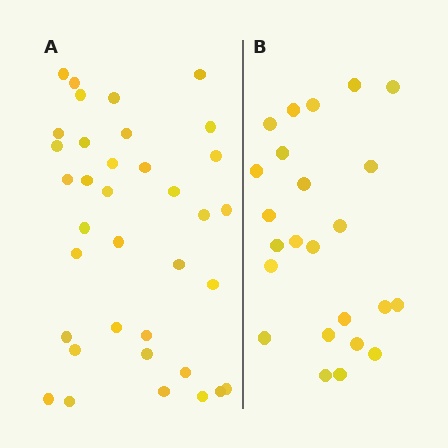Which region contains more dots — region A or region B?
Region A (the left region) has more dots.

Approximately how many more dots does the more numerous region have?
Region A has roughly 12 or so more dots than region B.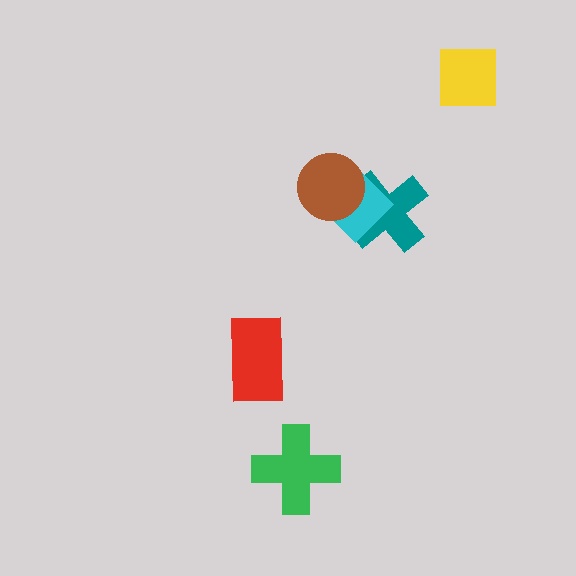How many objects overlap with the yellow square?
0 objects overlap with the yellow square.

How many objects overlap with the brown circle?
2 objects overlap with the brown circle.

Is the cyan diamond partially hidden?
Yes, it is partially covered by another shape.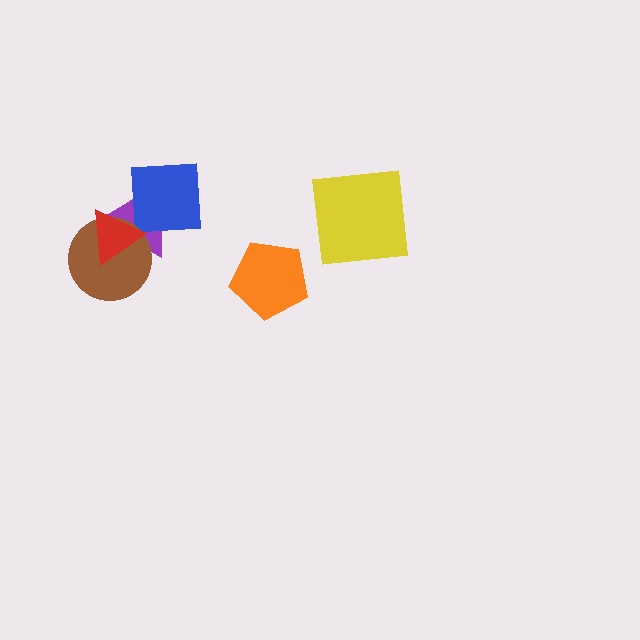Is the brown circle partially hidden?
Yes, it is partially covered by another shape.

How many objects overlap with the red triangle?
3 objects overlap with the red triangle.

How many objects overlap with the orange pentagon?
0 objects overlap with the orange pentagon.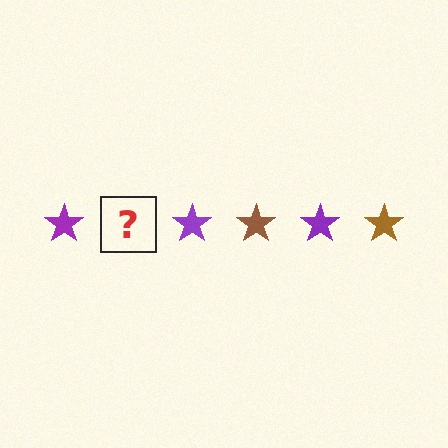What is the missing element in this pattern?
The missing element is a brown star.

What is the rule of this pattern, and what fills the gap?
The rule is that the pattern cycles through purple, brown stars. The gap should be filled with a brown star.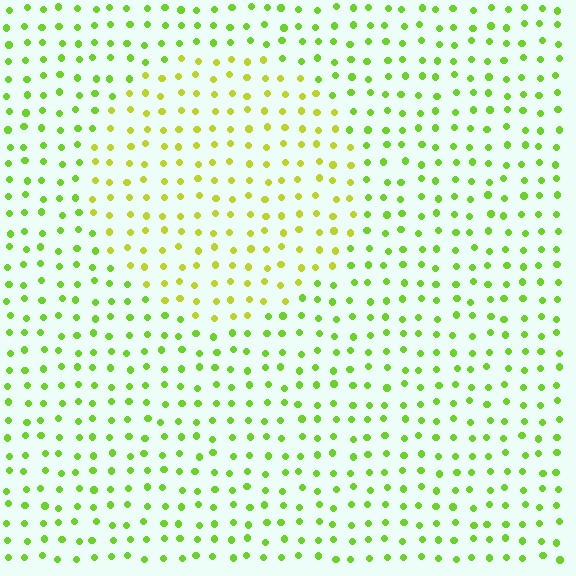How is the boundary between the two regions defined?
The boundary is defined purely by a slight shift in hue (about 29 degrees). Spacing, size, and orientation are identical on both sides.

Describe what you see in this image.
The image is filled with small lime elements in a uniform arrangement. A circle-shaped region is visible where the elements are tinted to a slightly different hue, forming a subtle color boundary.